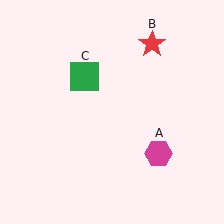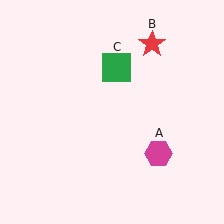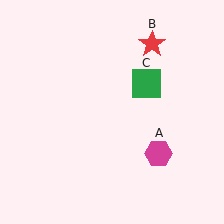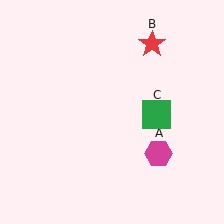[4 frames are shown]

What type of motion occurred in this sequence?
The green square (object C) rotated clockwise around the center of the scene.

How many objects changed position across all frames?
1 object changed position: green square (object C).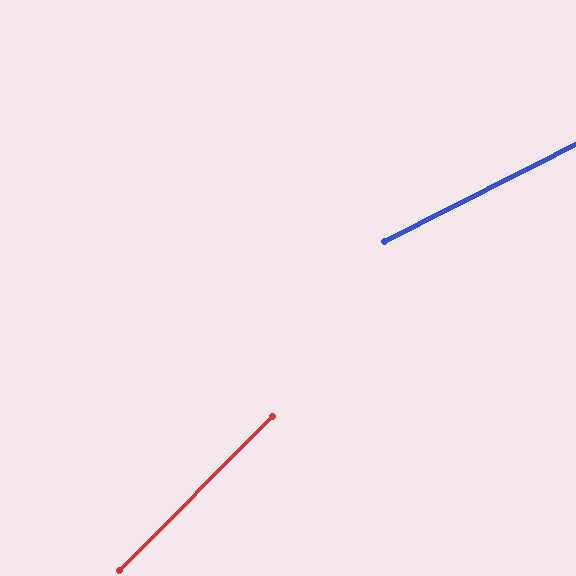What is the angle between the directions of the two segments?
Approximately 18 degrees.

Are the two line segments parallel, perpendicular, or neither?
Neither parallel nor perpendicular — they differ by about 18°.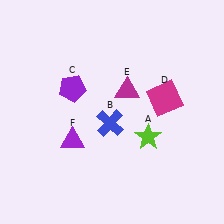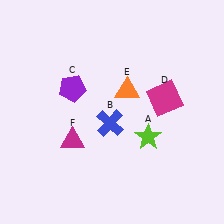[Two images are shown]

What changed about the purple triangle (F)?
In Image 1, F is purple. In Image 2, it changed to magenta.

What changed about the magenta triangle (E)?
In Image 1, E is magenta. In Image 2, it changed to orange.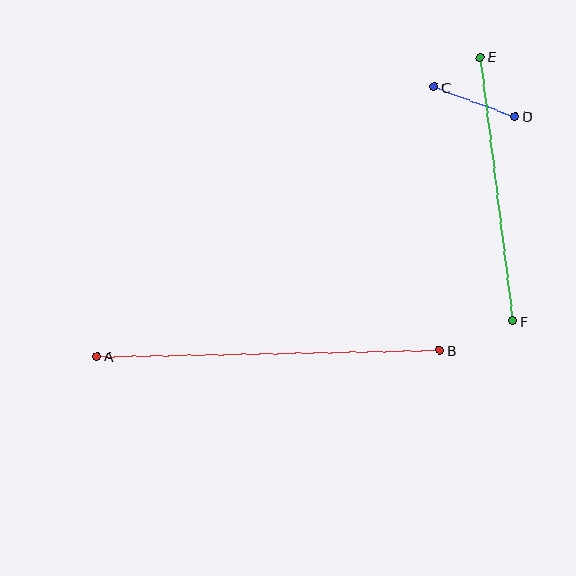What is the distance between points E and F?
The distance is approximately 266 pixels.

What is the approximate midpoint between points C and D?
The midpoint is at approximately (475, 102) pixels.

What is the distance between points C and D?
The distance is approximately 86 pixels.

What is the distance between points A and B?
The distance is approximately 342 pixels.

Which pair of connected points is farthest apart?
Points A and B are farthest apart.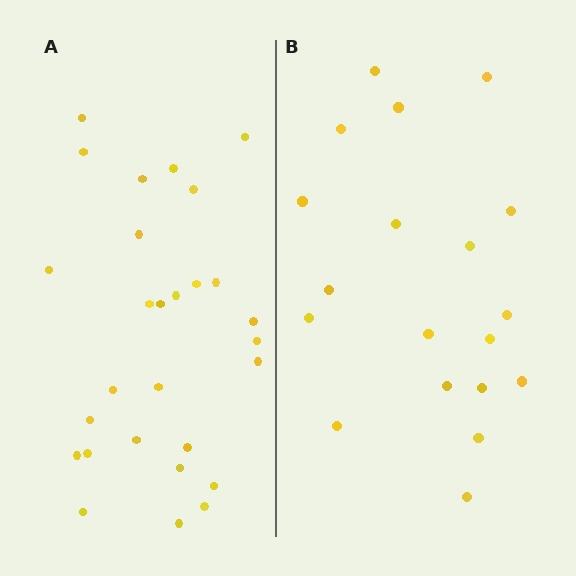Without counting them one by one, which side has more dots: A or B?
Region A (the left region) has more dots.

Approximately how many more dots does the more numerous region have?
Region A has roughly 8 or so more dots than region B.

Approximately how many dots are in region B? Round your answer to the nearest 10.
About 20 dots. (The exact count is 19, which rounds to 20.)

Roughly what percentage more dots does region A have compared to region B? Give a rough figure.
About 45% more.